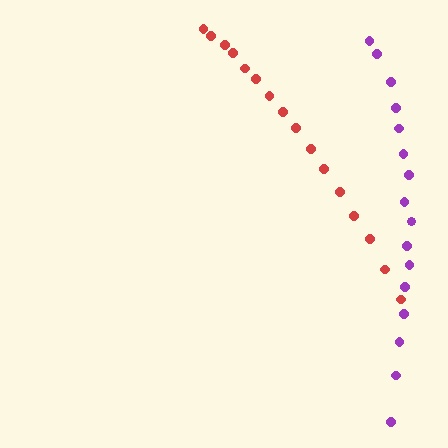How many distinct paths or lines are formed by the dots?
There are 2 distinct paths.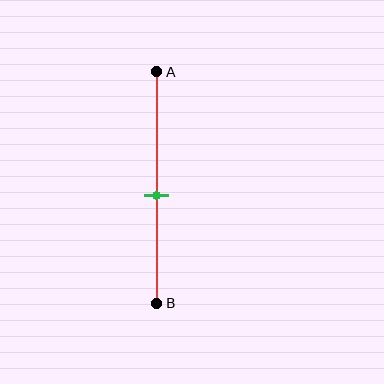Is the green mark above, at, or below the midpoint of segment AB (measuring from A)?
The green mark is below the midpoint of segment AB.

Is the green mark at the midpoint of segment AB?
No, the mark is at about 55% from A, not at the 50% midpoint.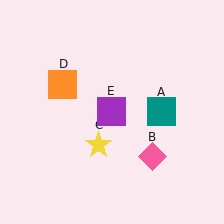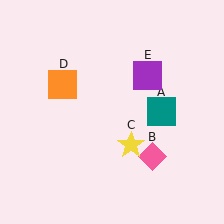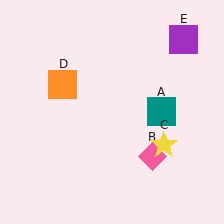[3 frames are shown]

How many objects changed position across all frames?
2 objects changed position: yellow star (object C), purple square (object E).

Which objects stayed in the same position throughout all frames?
Teal square (object A) and pink diamond (object B) and orange square (object D) remained stationary.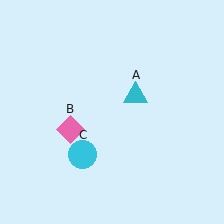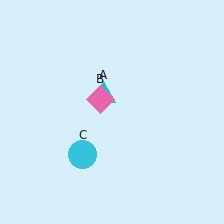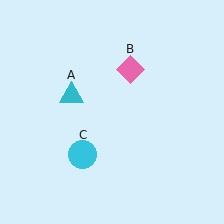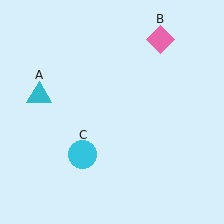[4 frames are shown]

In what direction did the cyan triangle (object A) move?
The cyan triangle (object A) moved left.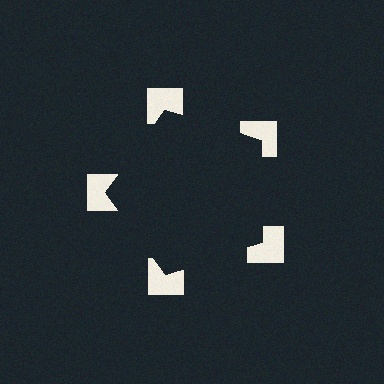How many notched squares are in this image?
There are 5 — one at each vertex of the illusory pentagon.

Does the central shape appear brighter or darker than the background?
It typically appears slightly darker than the background, even though no actual brightness change is drawn.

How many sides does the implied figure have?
5 sides.